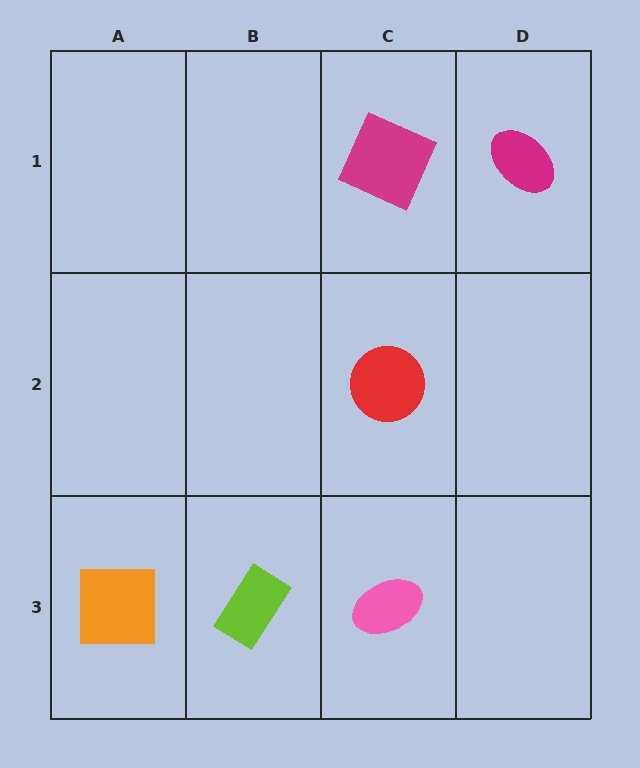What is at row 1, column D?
A magenta ellipse.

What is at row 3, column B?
A lime rectangle.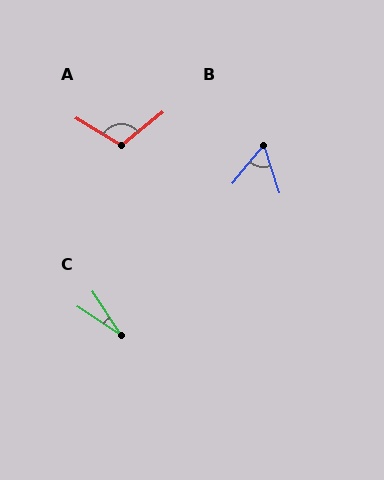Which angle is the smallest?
C, at approximately 24 degrees.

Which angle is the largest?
A, at approximately 110 degrees.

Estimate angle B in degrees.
Approximately 57 degrees.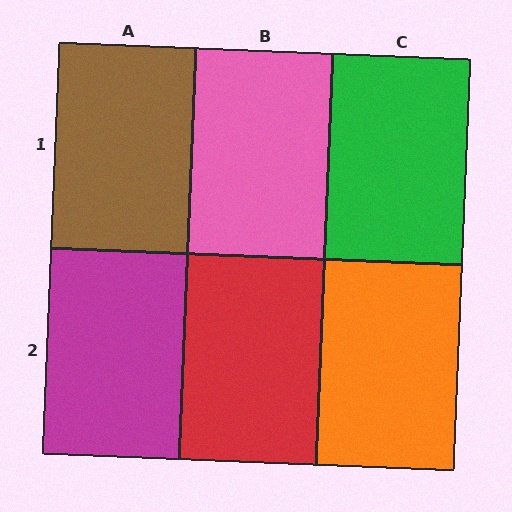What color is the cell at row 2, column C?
Orange.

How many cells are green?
1 cell is green.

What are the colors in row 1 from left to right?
Brown, pink, green.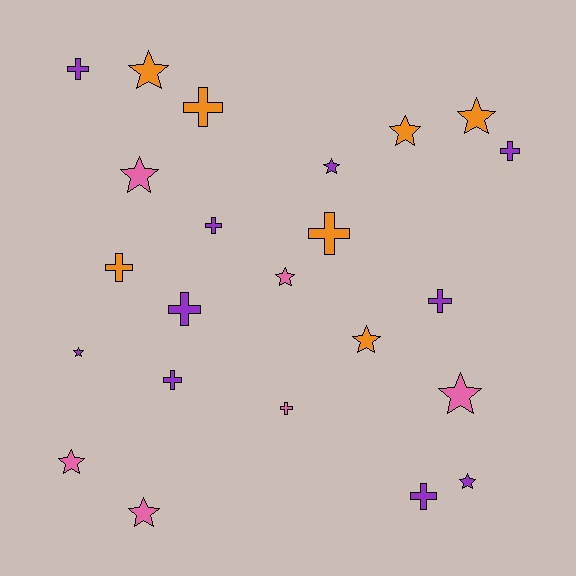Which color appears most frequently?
Purple, with 10 objects.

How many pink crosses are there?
There is 1 pink cross.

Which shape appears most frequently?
Star, with 12 objects.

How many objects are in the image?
There are 23 objects.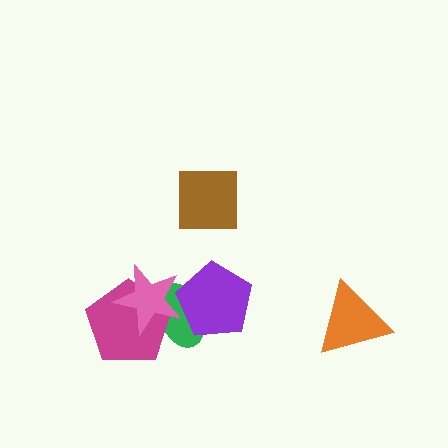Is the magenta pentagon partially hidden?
Yes, it is partially covered by another shape.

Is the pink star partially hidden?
No, no other shape covers it.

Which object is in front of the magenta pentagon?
The pink star is in front of the magenta pentagon.